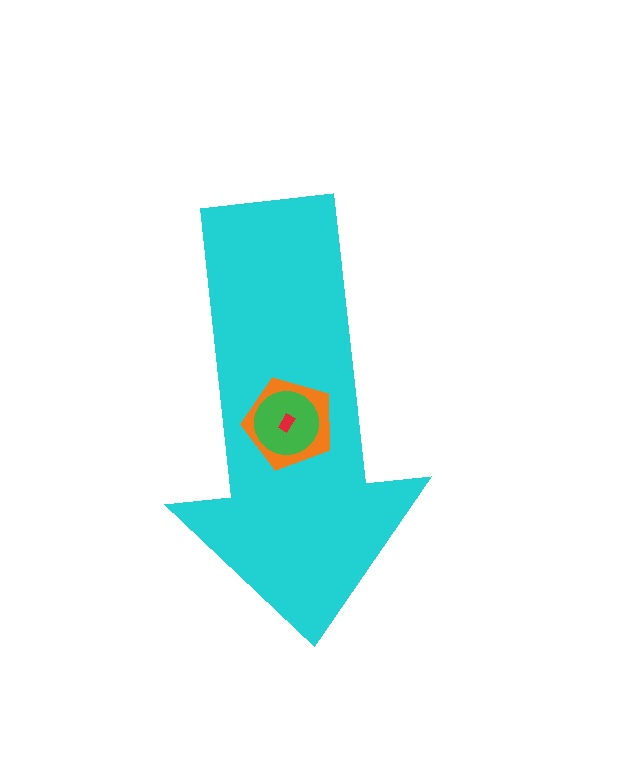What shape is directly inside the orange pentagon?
The green circle.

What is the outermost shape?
The cyan arrow.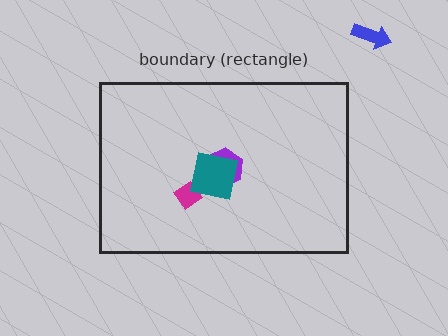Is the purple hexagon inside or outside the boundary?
Inside.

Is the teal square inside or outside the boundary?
Inside.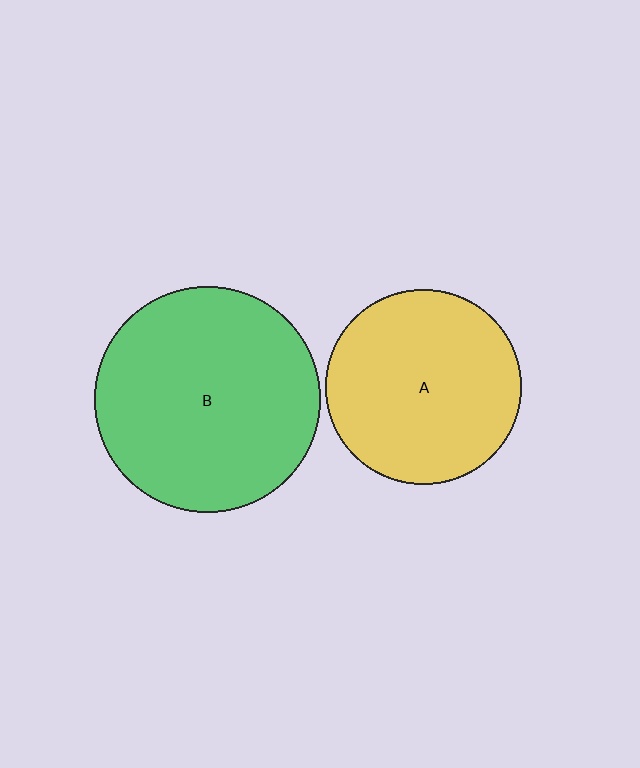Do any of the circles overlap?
No, none of the circles overlap.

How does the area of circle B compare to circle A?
Approximately 1.3 times.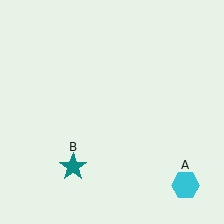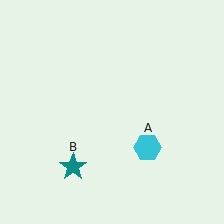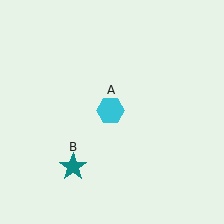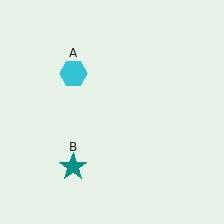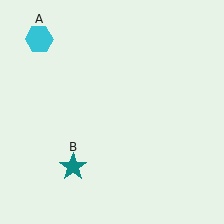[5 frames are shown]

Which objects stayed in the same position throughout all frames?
Teal star (object B) remained stationary.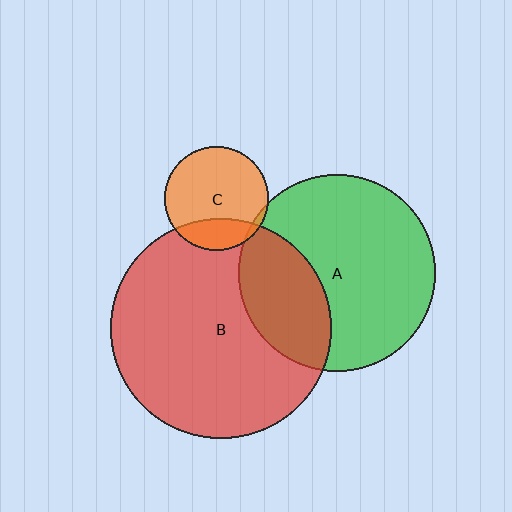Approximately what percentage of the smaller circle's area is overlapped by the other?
Approximately 5%.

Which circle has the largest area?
Circle B (red).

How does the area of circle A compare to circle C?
Approximately 3.6 times.